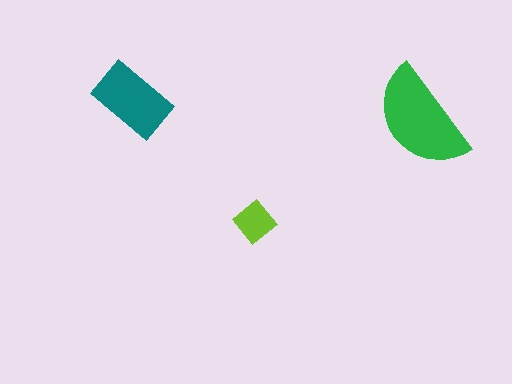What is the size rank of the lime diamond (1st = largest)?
3rd.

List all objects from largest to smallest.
The green semicircle, the teal rectangle, the lime diamond.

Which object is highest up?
The teal rectangle is topmost.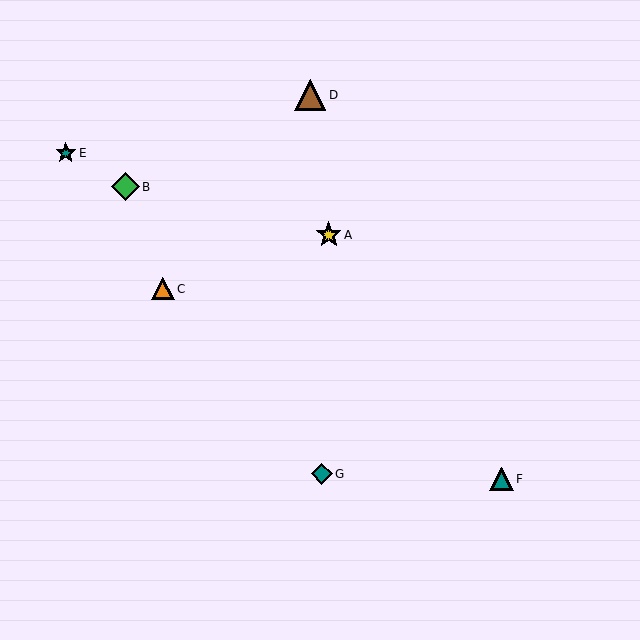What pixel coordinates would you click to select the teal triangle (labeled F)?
Click at (501, 479) to select the teal triangle F.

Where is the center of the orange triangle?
The center of the orange triangle is at (163, 289).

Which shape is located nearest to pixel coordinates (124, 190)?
The green diamond (labeled B) at (125, 187) is nearest to that location.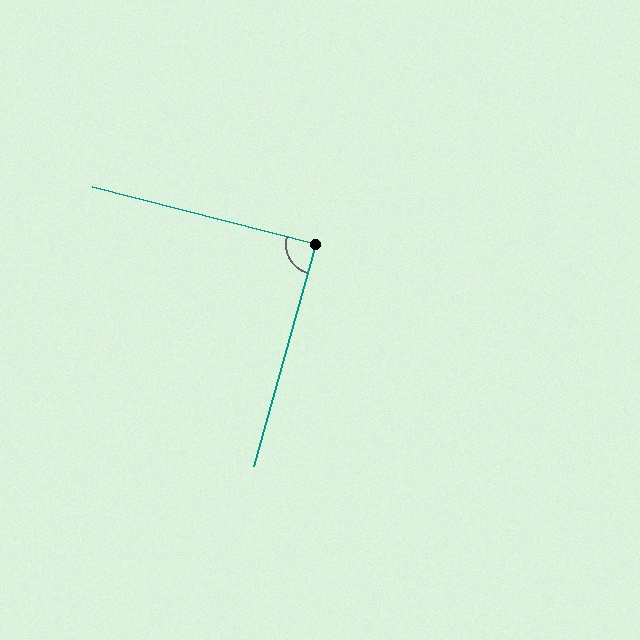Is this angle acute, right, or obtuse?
It is approximately a right angle.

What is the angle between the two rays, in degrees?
Approximately 89 degrees.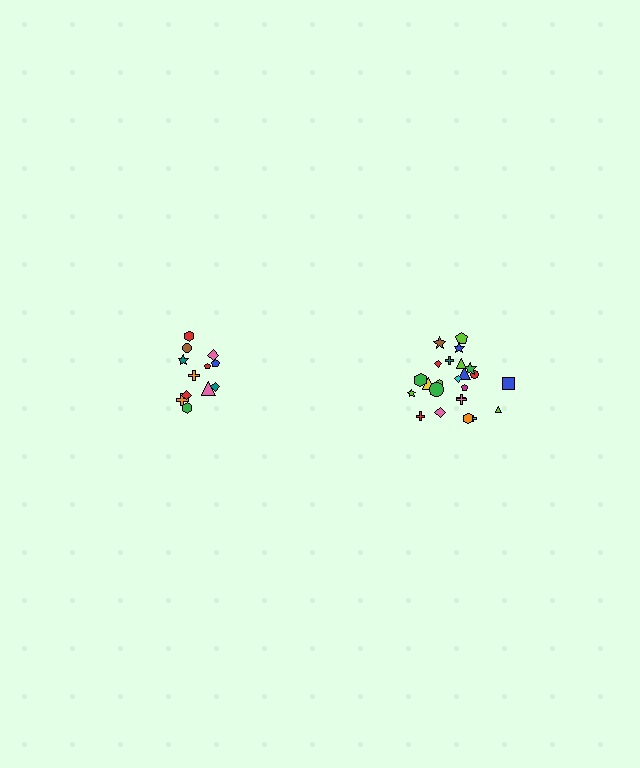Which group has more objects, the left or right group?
The right group.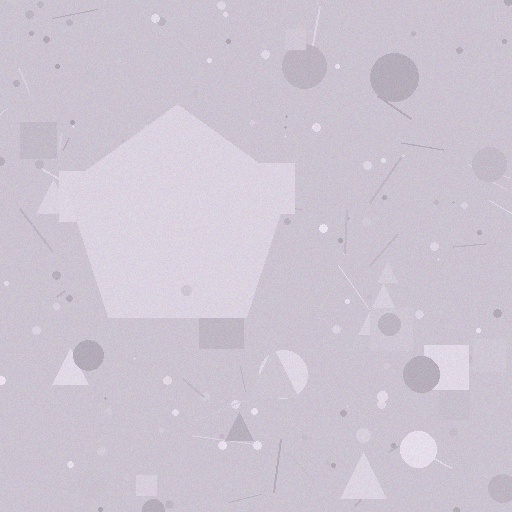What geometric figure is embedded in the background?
A pentagon is embedded in the background.